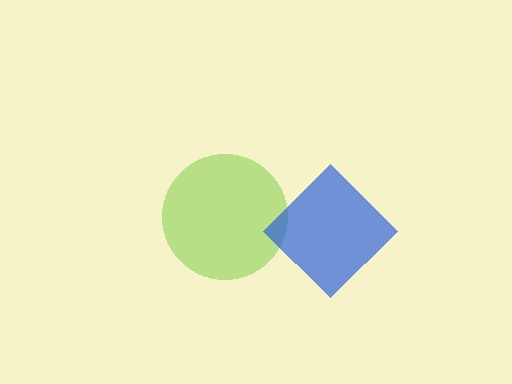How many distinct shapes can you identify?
There are 2 distinct shapes: a lime circle, a blue diamond.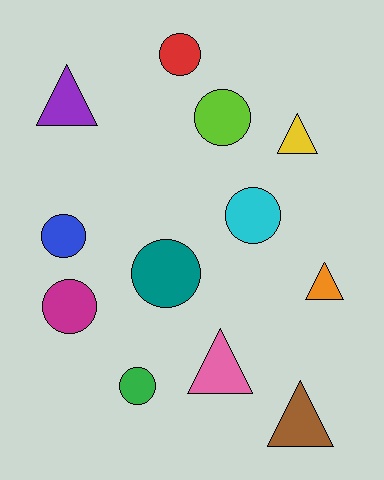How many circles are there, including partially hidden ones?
There are 7 circles.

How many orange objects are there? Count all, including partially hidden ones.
There is 1 orange object.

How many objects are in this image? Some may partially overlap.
There are 12 objects.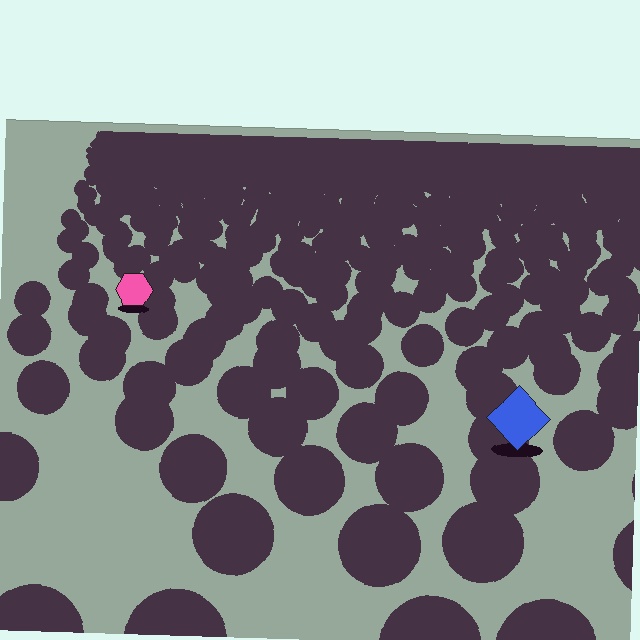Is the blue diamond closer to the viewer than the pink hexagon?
Yes. The blue diamond is closer — you can tell from the texture gradient: the ground texture is coarser near it.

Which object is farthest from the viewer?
The pink hexagon is farthest from the viewer. It appears smaller and the ground texture around it is denser.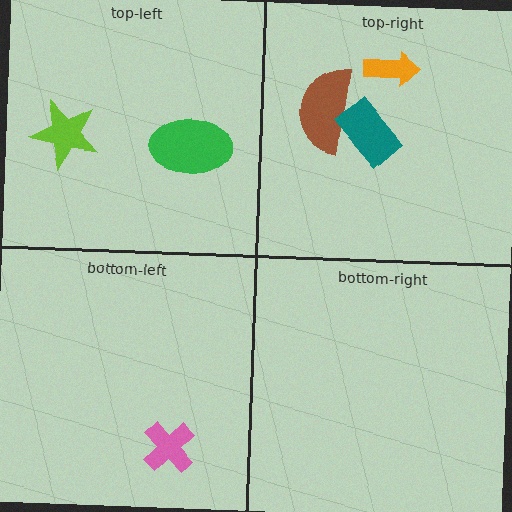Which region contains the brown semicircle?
The top-right region.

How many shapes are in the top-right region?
3.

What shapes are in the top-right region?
The brown semicircle, the teal rectangle, the orange arrow.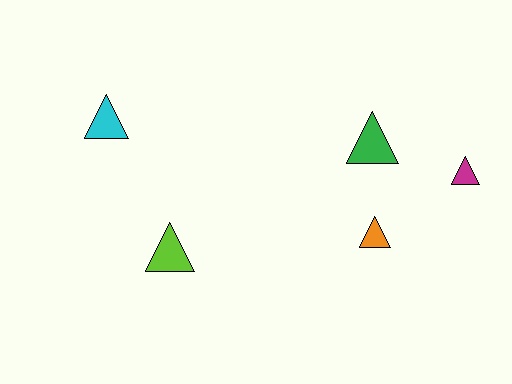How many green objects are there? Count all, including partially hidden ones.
There is 1 green object.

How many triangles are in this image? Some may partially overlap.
There are 5 triangles.